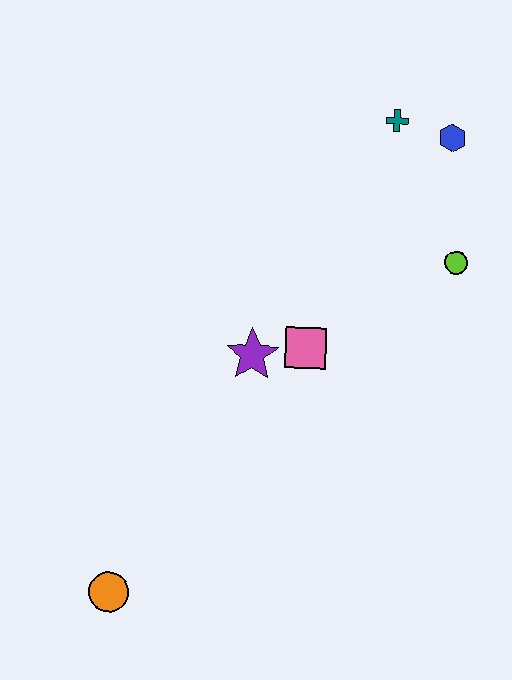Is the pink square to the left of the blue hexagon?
Yes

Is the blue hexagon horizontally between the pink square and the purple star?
No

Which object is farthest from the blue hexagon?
The orange circle is farthest from the blue hexagon.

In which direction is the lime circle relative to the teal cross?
The lime circle is below the teal cross.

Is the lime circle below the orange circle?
No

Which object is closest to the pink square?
The purple star is closest to the pink square.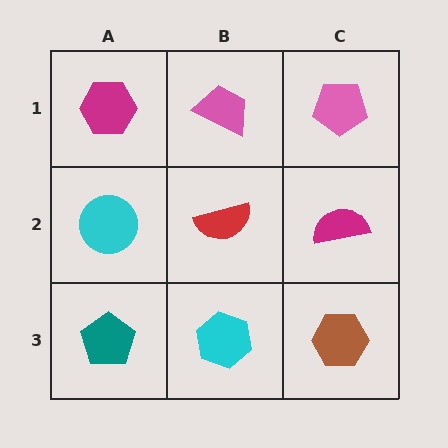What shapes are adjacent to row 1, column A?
A cyan circle (row 2, column A), a pink trapezoid (row 1, column B).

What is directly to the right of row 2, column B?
A magenta semicircle.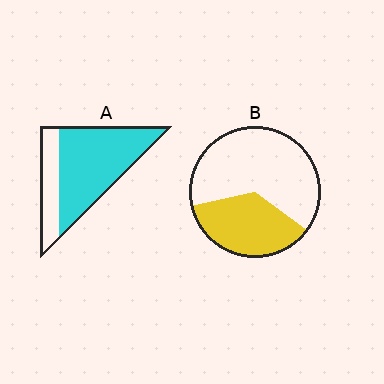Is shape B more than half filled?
No.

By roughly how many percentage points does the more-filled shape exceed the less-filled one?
By roughly 35 percentage points (A over B).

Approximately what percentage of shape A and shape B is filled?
A is approximately 75% and B is approximately 35%.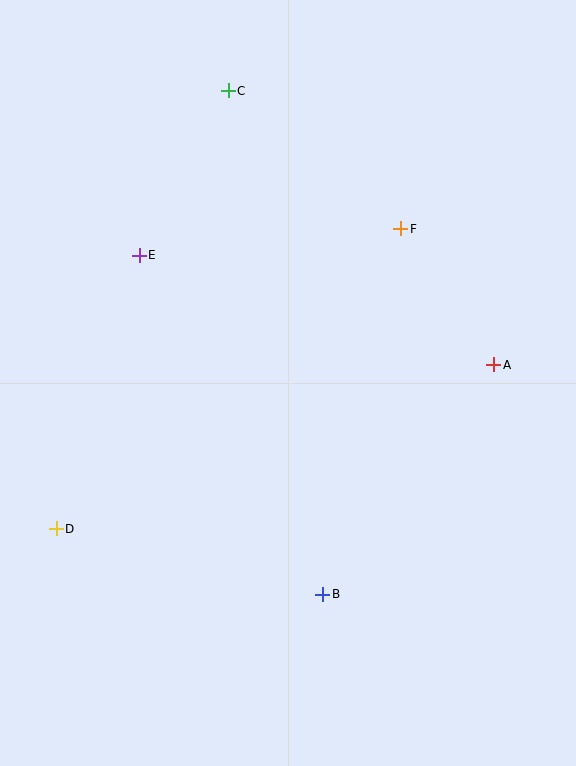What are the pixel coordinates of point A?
Point A is at (494, 365).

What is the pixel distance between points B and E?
The distance between B and E is 386 pixels.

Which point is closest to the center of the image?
Point F at (401, 229) is closest to the center.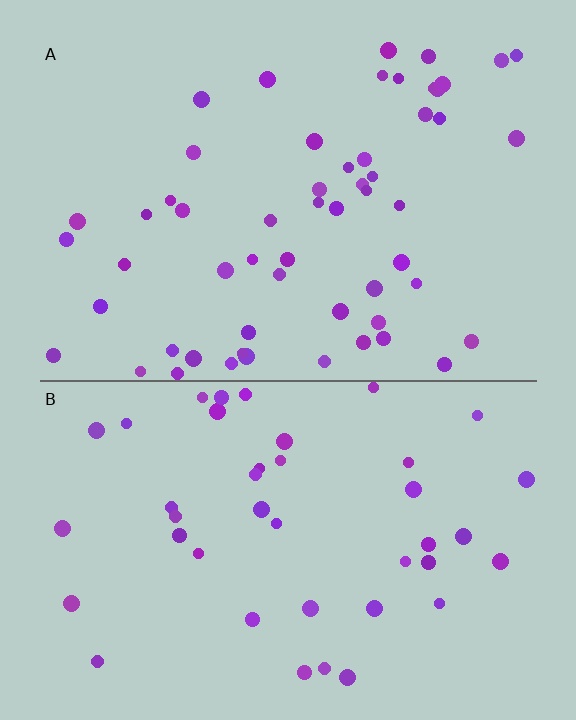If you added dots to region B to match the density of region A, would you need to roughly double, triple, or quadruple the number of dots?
Approximately double.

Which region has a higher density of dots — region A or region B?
A (the top).